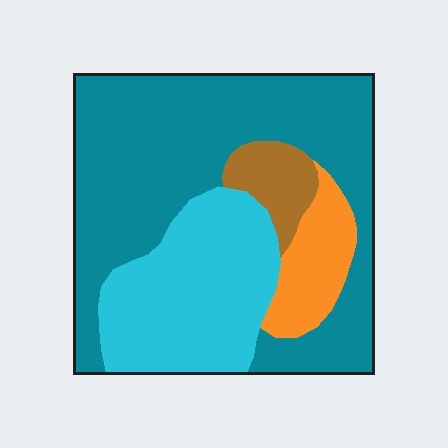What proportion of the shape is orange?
Orange takes up about one tenth (1/10) of the shape.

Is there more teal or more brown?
Teal.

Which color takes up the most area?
Teal, at roughly 55%.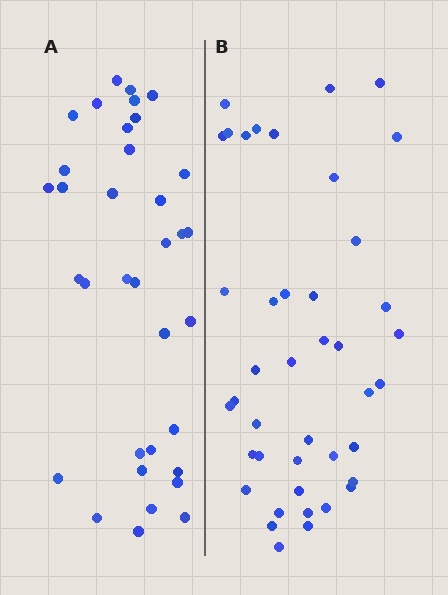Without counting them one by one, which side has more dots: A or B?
Region B (the right region) has more dots.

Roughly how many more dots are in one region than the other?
Region B has roughly 8 or so more dots than region A.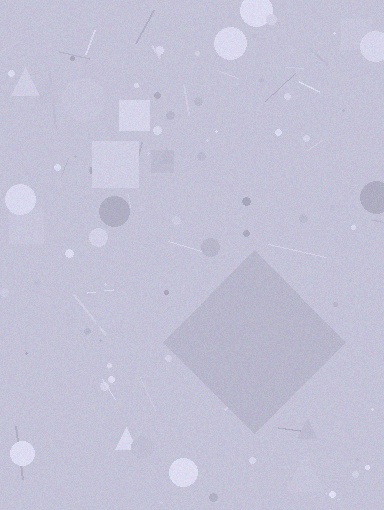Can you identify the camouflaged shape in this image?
The camouflaged shape is a diamond.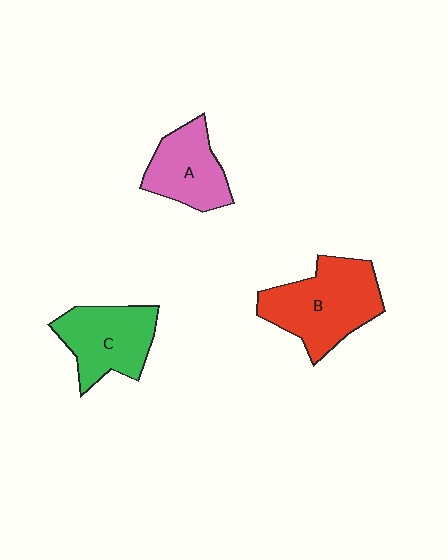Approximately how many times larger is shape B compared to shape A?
Approximately 1.5 times.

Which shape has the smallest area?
Shape A (pink).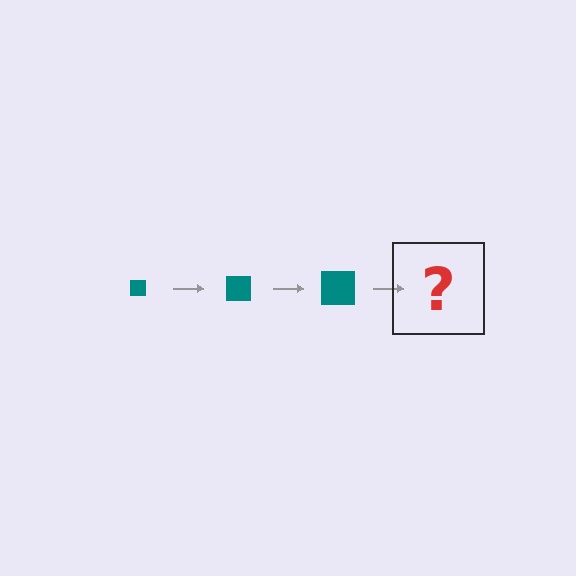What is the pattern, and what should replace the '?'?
The pattern is that the square gets progressively larger each step. The '?' should be a teal square, larger than the previous one.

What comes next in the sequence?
The next element should be a teal square, larger than the previous one.